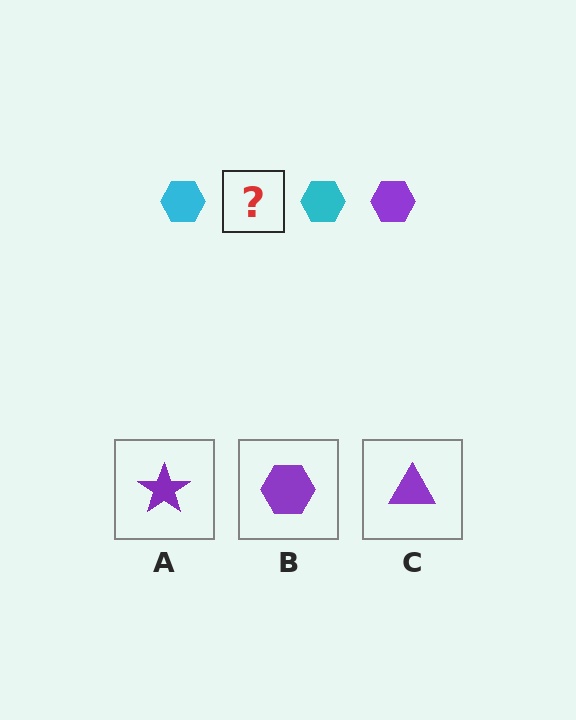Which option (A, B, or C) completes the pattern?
B.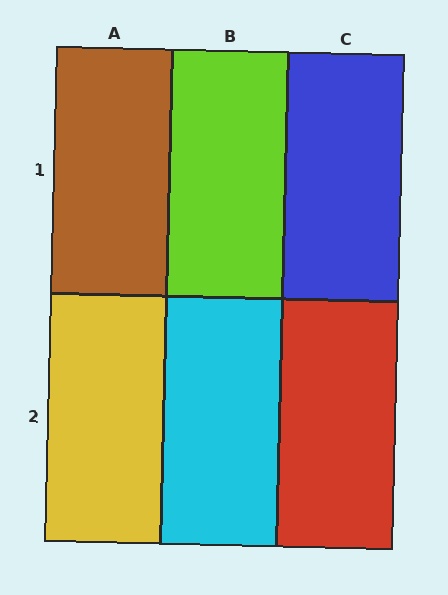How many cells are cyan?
1 cell is cyan.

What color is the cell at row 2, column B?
Cyan.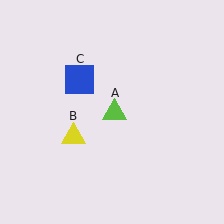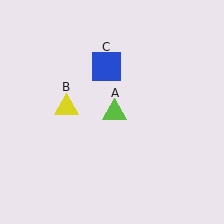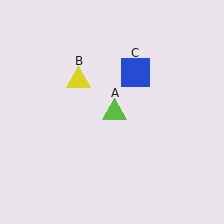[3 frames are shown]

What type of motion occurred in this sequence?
The yellow triangle (object B), blue square (object C) rotated clockwise around the center of the scene.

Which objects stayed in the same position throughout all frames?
Lime triangle (object A) remained stationary.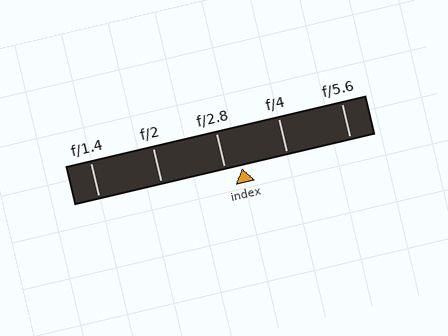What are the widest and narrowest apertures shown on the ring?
The widest aperture shown is f/1.4 and the narrowest is f/5.6.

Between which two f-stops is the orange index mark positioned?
The index mark is between f/2.8 and f/4.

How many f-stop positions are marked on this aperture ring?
There are 5 f-stop positions marked.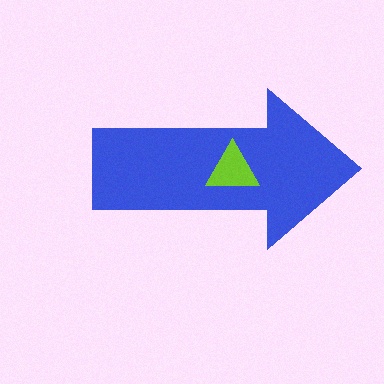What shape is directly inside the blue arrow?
The lime triangle.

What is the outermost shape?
The blue arrow.